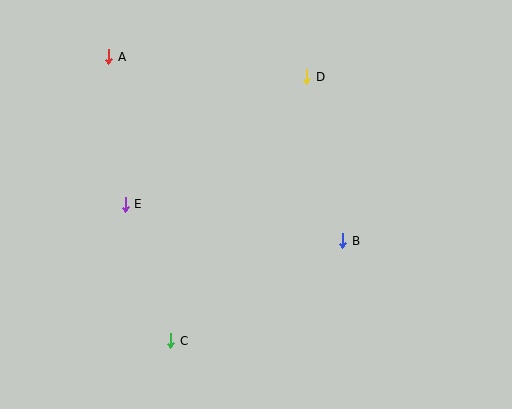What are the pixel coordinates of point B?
Point B is at (343, 241).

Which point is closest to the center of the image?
Point B at (343, 241) is closest to the center.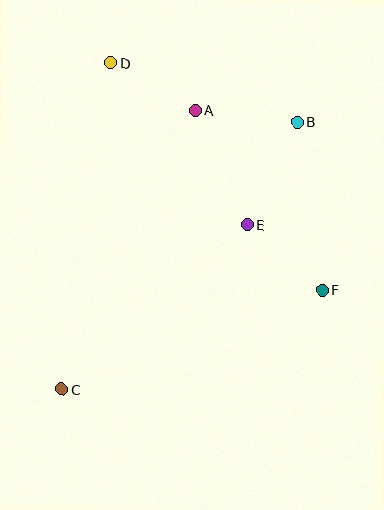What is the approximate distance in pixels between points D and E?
The distance between D and E is approximately 212 pixels.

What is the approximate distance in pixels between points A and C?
The distance between A and C is approximately 309 pixels.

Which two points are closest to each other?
Points A and D are closest to each other.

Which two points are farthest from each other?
Points B and C are farthest from each other.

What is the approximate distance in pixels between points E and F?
The distance between E and F is approximately 99 pixels.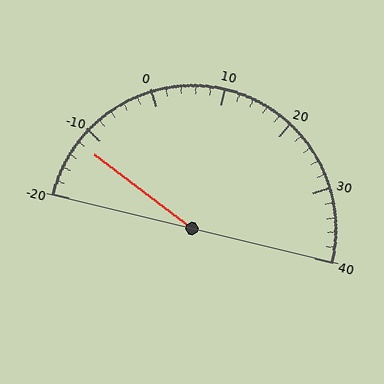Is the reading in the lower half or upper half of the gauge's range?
The reading is in the lower half of the range (-20 to 40).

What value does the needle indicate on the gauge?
The needle indicates approximately -12.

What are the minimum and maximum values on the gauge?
The gauge ranges from -20 to 40.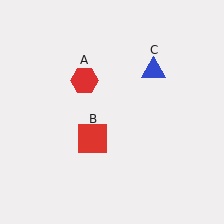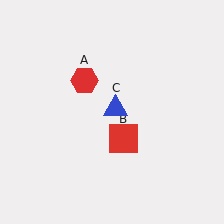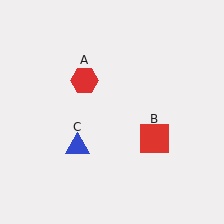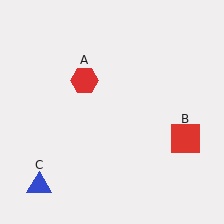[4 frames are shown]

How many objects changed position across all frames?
2 objects changed position: red square (object B), blue triangle (object C).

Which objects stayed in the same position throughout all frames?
Red hexagon (object A) remained stationary.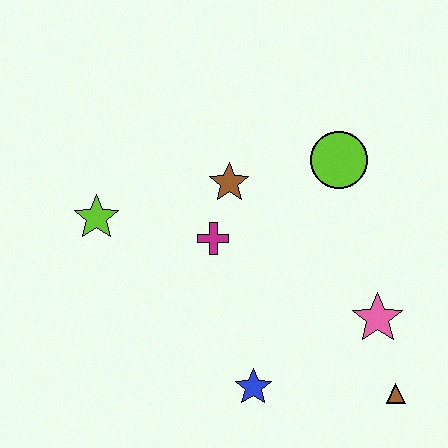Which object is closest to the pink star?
The brown triangle is closest to the pink star.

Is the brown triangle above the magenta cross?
No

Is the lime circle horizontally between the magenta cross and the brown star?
No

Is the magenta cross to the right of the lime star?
Yes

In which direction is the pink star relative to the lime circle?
The pink star is below the lime circle.